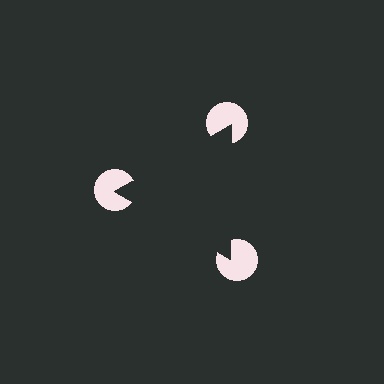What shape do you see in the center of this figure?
An illusory triangle — its edges are inferred from the aligned wedge cuts in the pac-man discs, not physically drawn.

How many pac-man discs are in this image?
There are 3 — one at each vertex of the illusory triangle.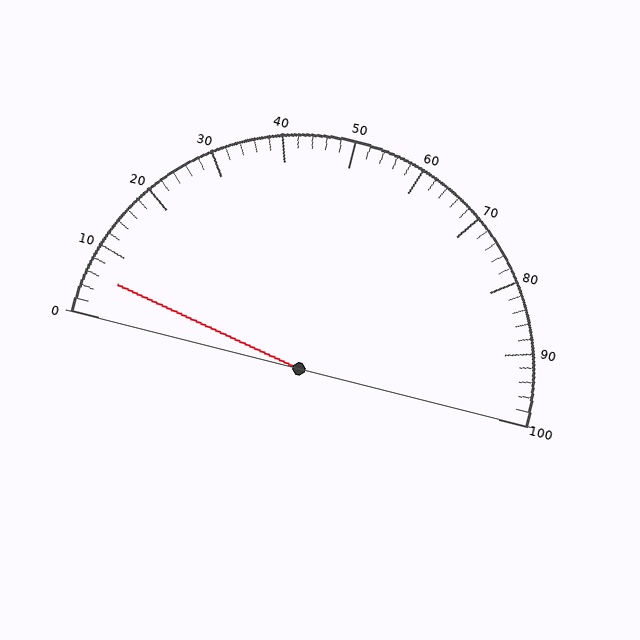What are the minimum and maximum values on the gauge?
The gauge ranges from 0 to 100.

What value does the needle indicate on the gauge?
The needle indicates approximately 6.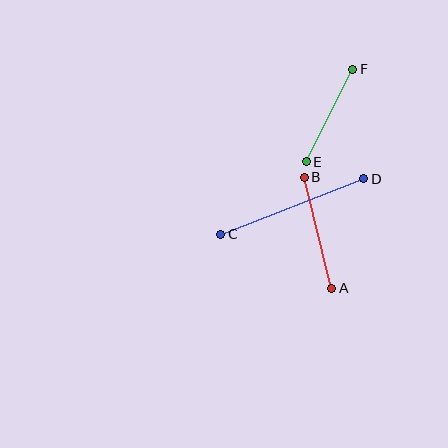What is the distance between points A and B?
The distance is approximately 115 pixels.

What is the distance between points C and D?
The distance is approximately 153 pixels.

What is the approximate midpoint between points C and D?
The midpoint is at approximately (292, 206) pixels.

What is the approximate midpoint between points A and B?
The midpoint is at approximately (318, 233) pixels.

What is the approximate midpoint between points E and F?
The midpoint is at approximately (330, 115) pixels.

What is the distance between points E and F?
The distance is approximately 104 pixels.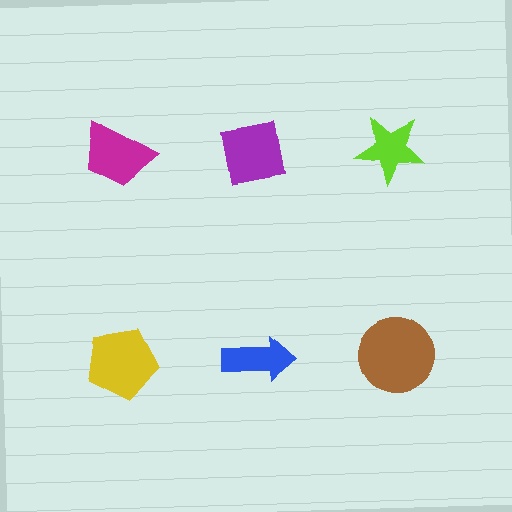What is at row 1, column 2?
A purple square.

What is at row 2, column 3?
A brown circle.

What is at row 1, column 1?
A magenta trapezoid.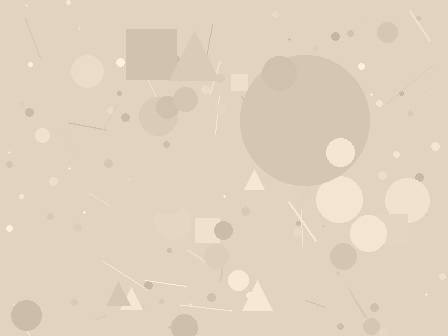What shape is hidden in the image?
A circle is hidden in the image.